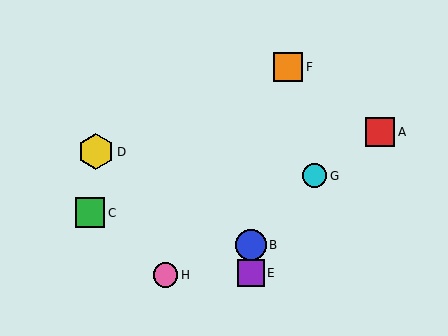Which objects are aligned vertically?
Objects B, E are aligned vertically.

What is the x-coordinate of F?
Object F is at x≈288.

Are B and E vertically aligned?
Yes, both are at x≈251.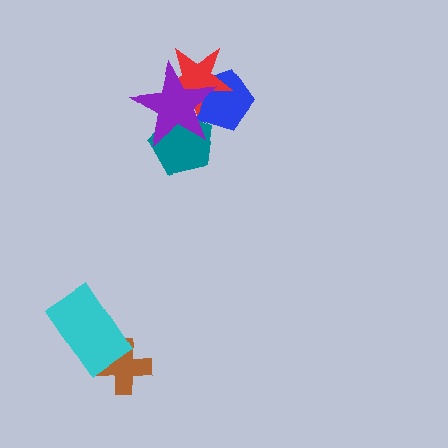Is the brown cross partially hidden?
Yes, it is partially covered by another shape.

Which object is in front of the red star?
The purple star is in front of the red star.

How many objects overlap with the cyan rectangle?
1 object overlaps with the cyan rectangle.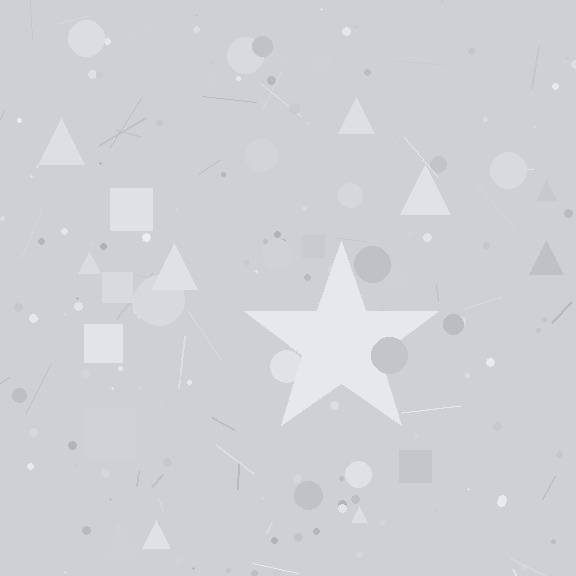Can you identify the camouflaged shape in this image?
The camouflaged shape is a star.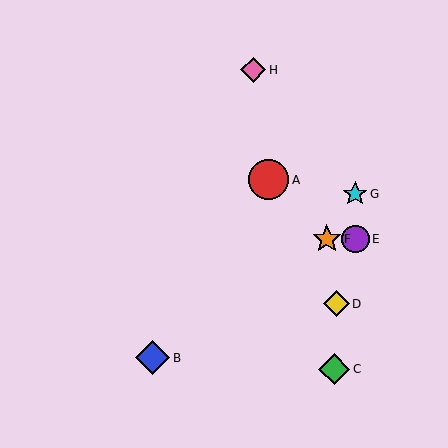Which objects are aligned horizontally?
Objects E, F are aligned horizontally.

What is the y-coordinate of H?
Object H is at y≈70.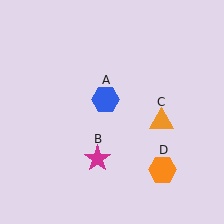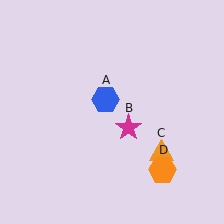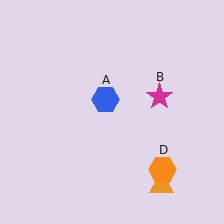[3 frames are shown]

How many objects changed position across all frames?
2 objects changed position: magenta star (object B), orange triangle (object C).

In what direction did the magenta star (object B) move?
The magenta star (object B) moved up and to the right.